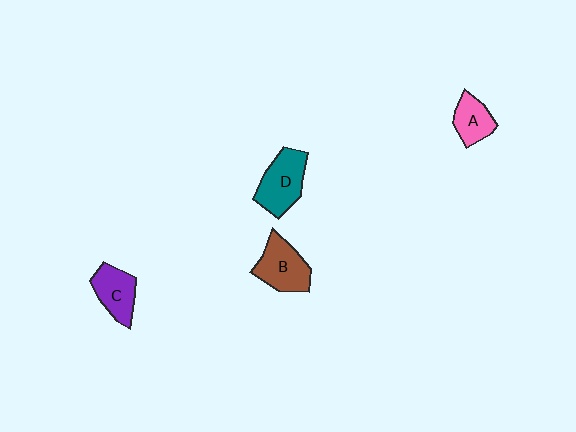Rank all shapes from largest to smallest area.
From largest to smallest: D (teal), B (brown), C (purple), A (pink).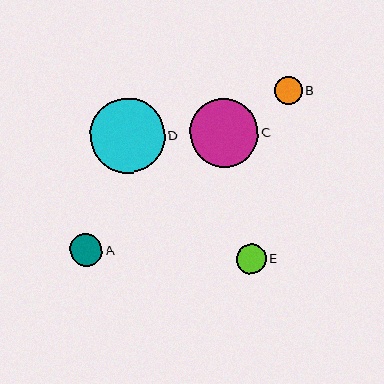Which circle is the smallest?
Circle B is the smallest with a size of approximately 28 pixels.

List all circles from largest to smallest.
From largest to smallest: D, C, A, E, B.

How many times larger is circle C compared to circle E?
Circle C is approximately 2.3 times the size of circle E.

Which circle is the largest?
Circle D is the largest with a size of approximately 75 pixels.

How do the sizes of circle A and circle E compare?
Circle A and circle E are approximately the same size.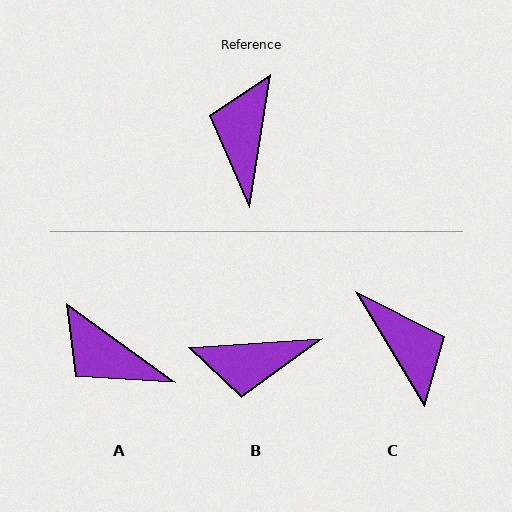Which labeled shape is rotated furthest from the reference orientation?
C, about 140 degrees away.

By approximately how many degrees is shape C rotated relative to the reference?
Approximately 140 degrees clockwise.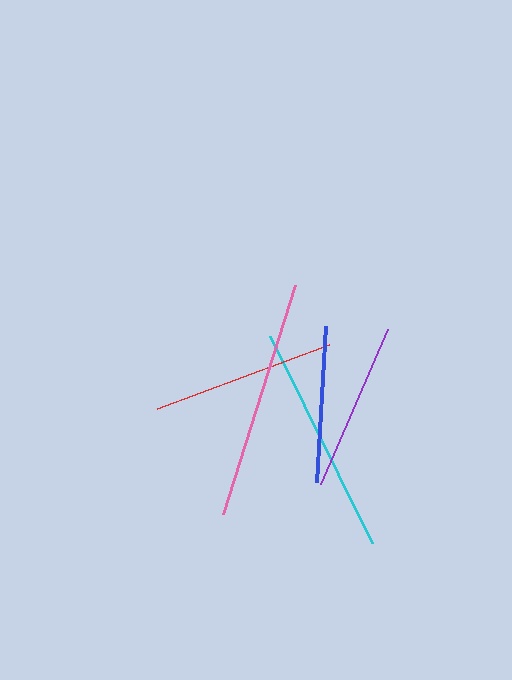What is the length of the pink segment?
The pink segment is approximately 240 pixels long.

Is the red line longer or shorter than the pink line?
The pink line is longer than the red line.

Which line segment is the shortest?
The blue line is the shortest at approximately 156 pixels.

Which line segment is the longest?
The pink line is the longest at approximately 240 pixels.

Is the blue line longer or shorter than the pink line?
The pink line is longer than the blue line.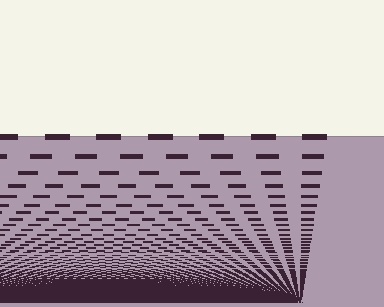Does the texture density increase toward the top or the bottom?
Density increases toward the bottom.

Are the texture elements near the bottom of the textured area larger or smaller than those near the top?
Smaller. The gradient is inverted — elements near the bottom are smaller and denser.